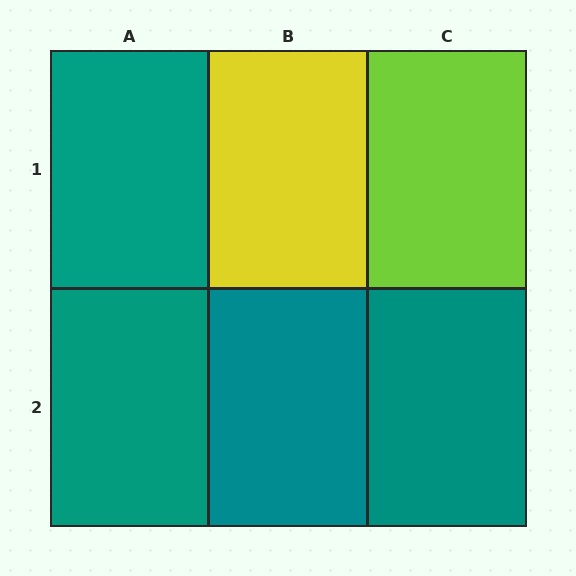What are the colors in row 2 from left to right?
Teal, teal, teal.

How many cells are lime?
1 cell is lime.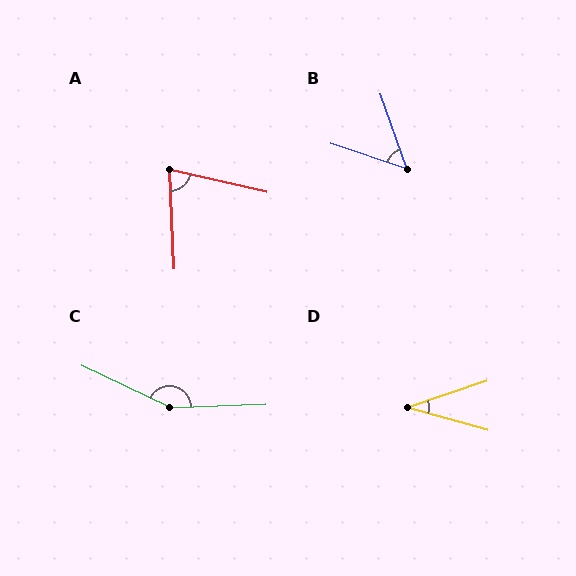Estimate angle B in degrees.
Approximately 52 degrees.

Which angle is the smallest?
D, at approximately 34 degrees.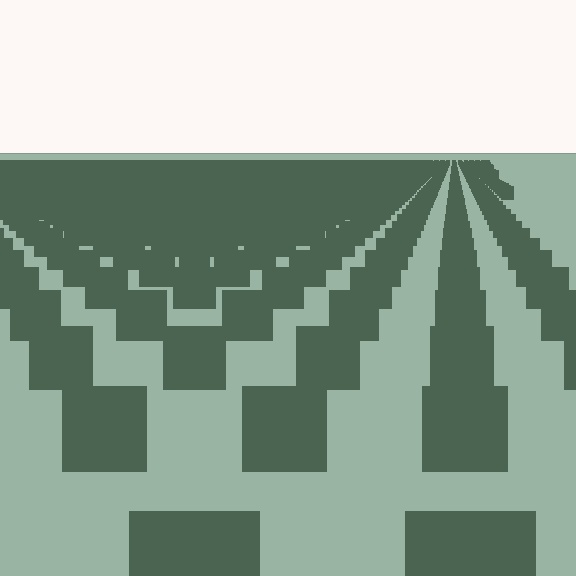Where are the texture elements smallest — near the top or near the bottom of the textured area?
Near the top.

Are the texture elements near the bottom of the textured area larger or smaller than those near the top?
Larger. Near the bottom, elements are closer to the viewer and appear at a bigger on-screen size.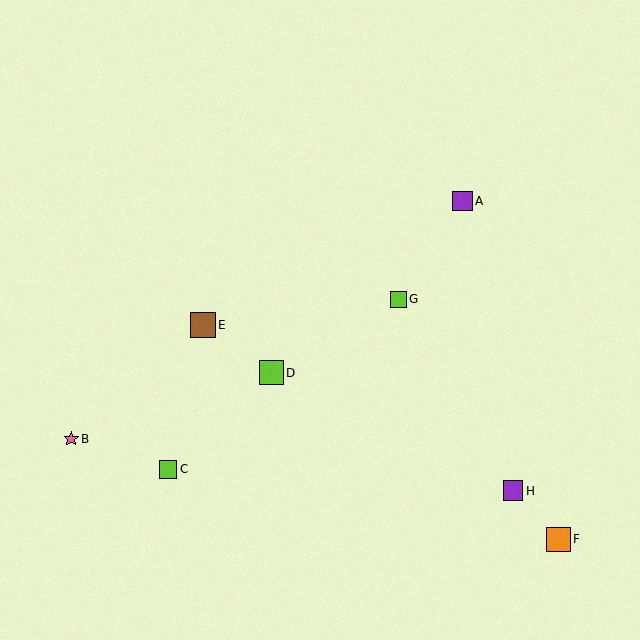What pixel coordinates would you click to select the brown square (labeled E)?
Click at (203, 325) to select the brown square E.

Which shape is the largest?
The brown square (labeled E) is the largest.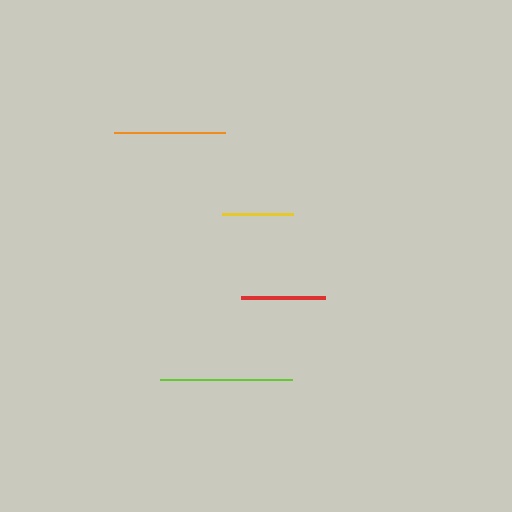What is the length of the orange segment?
The orange segment is approximately 111 pixels long.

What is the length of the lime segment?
The lime segment is approximately 132 pixels long.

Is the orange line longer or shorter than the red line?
The orange line is longer than the red line.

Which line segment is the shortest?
The yellow line is the shortest at approximately 71 pixels.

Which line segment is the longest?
The lime line is the longest at approximately 132 pixels.